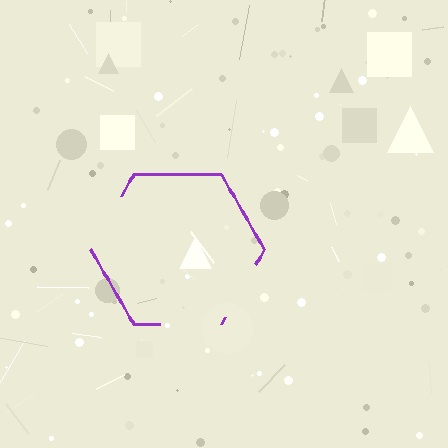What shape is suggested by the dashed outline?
The dashed outline suggests a hexagon.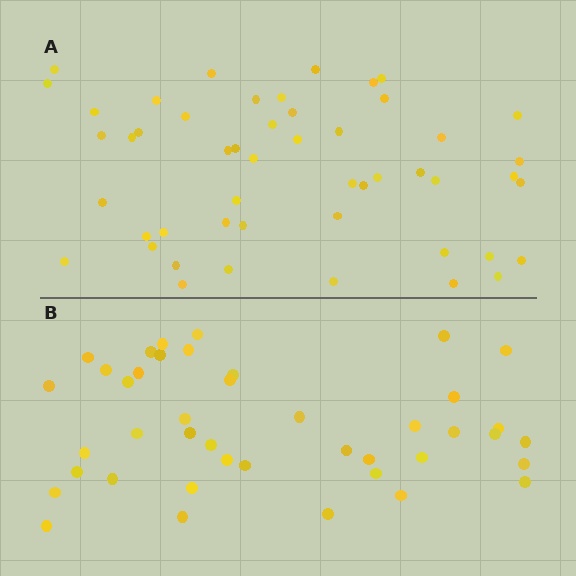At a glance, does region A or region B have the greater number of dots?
Region A (the top region) has more dots.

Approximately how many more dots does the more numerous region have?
Region A has roughly 8 or so more dots than region B.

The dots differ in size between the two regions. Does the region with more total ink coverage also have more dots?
No. Region B has more total ink coverage because its dots are larger, but region A actually contains more individual dots. Total area can be misleading — the number of items is what matters here.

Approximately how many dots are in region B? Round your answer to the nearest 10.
About 40 dots. (The exact count is 42, which rounds to 40.)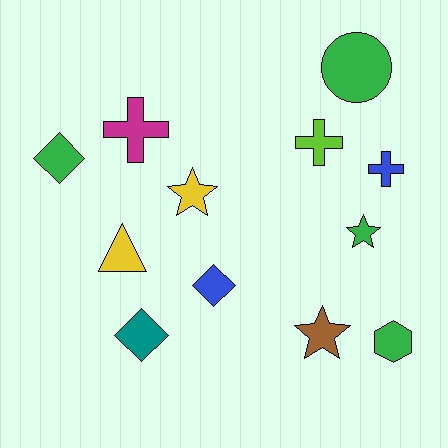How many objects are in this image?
There are 12 objects.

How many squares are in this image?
There are no squares.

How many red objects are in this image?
There are no red objects.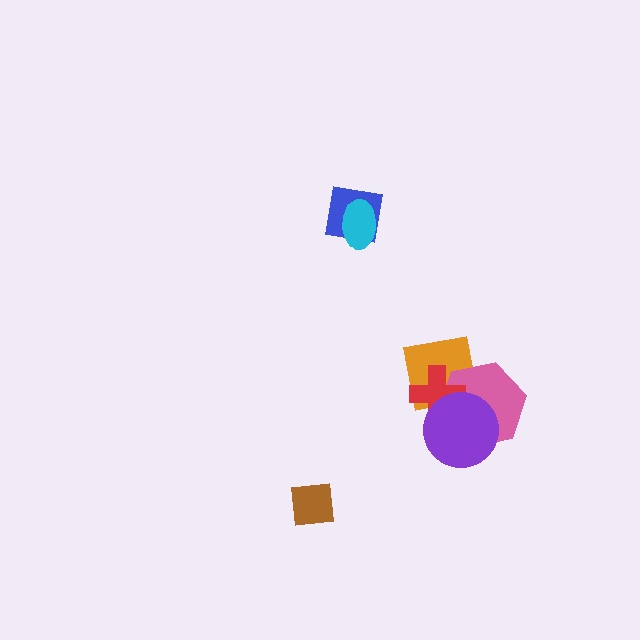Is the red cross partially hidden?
Yes, it is partially covered by another shape.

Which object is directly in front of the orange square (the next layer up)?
The pink hexagon is directly in front of the orange square.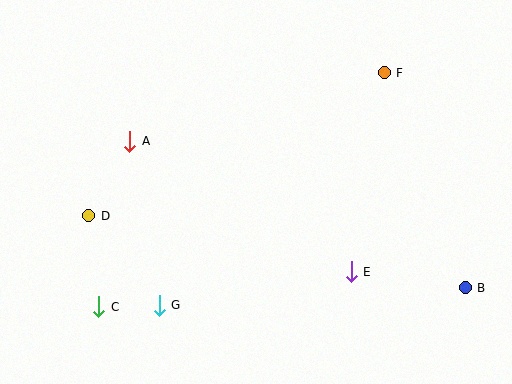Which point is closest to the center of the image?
Point E at (351, 272) is closest to the center.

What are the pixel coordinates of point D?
Point D is at (89, 216).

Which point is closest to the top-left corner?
Point A is closest to the top-left corner.